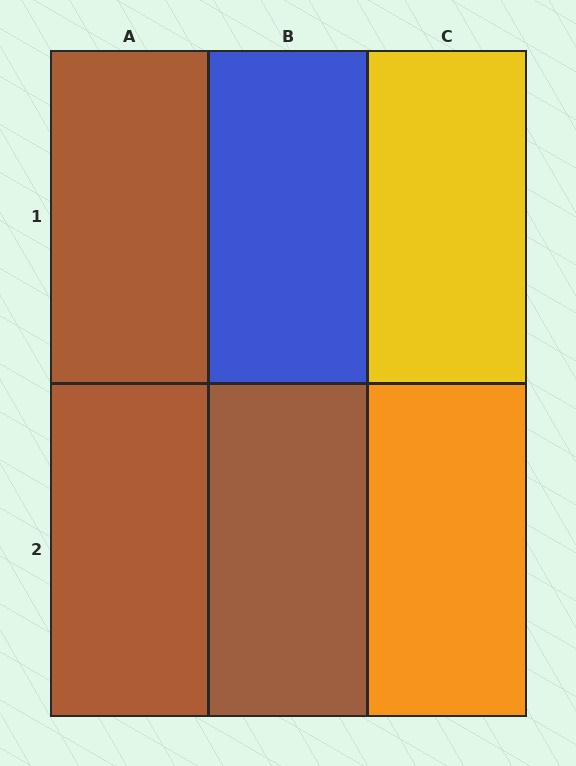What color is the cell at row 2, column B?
Brown.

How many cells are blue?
1 cell is blue.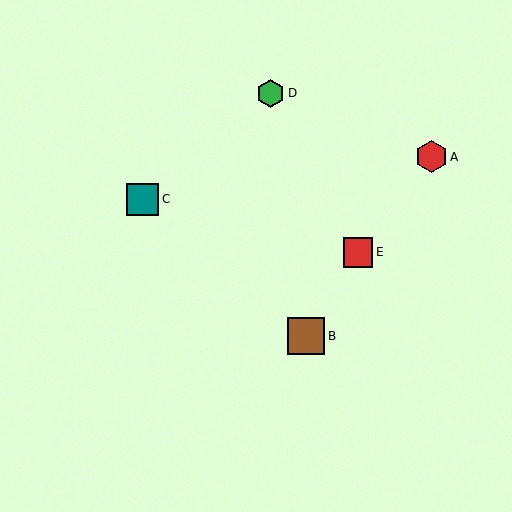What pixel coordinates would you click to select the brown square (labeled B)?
Click at (306, 336) to select the brown square B.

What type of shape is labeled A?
Shape A is a red hexagon.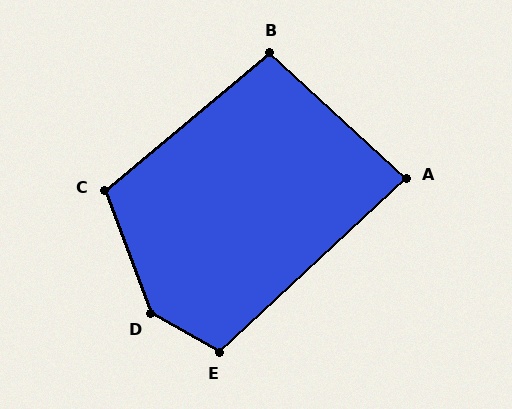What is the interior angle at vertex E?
Approximately 108 degrees (obtuse).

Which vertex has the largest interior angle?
D, at approximately 139 degrees.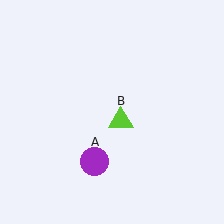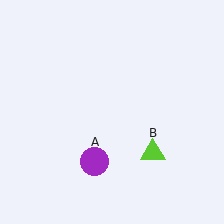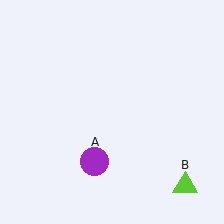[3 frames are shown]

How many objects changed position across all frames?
1 object changed position: lime triangle (object B).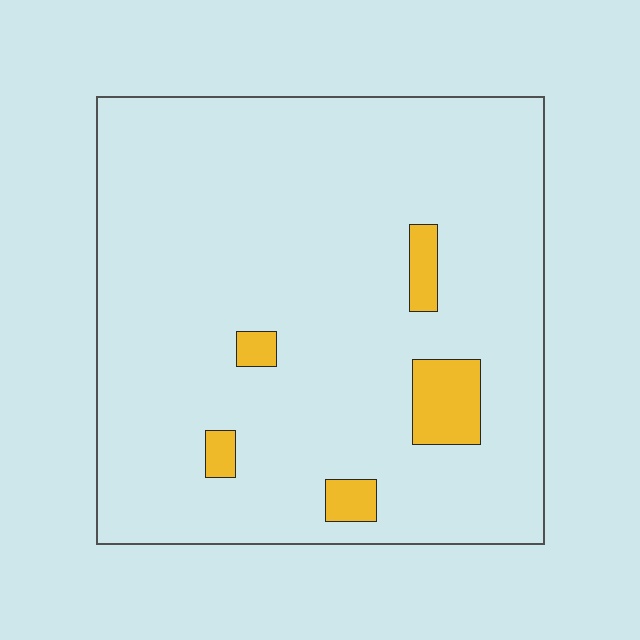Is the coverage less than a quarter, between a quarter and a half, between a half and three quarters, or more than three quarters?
Less than a quarter.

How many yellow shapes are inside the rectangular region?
5.